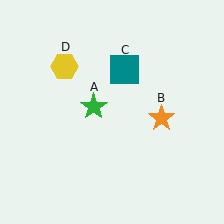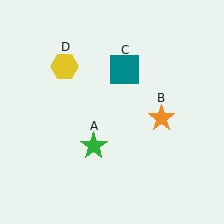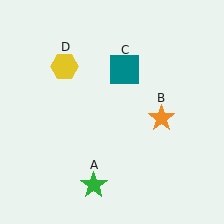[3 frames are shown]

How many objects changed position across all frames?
1 object changed position: green star (object A).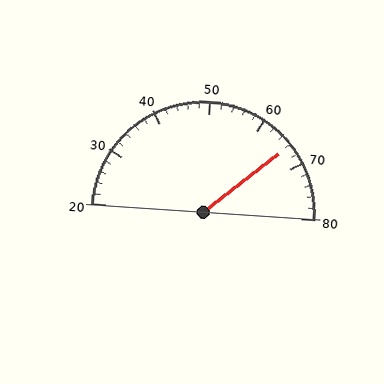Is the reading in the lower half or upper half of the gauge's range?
The reading is in the upper half of the range (20 to 80).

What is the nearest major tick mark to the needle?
The nearest major tick mark is 70.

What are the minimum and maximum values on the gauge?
The gauge ranges from 20 to 80.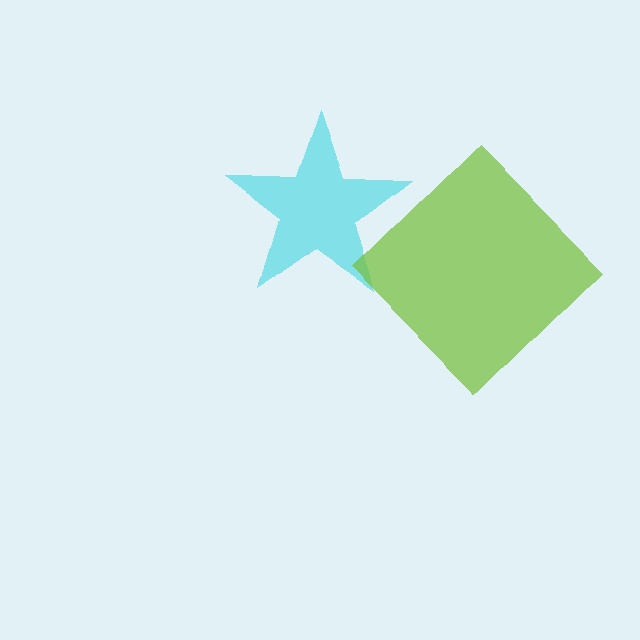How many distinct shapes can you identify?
There are 2 distinct shapes: a cyan star, a lime diamond.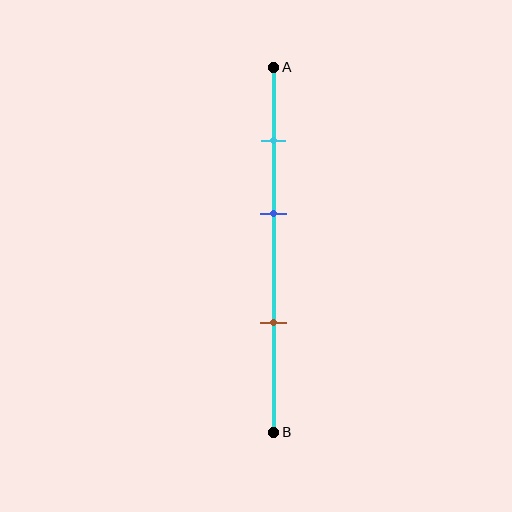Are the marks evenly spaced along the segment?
Yes, the marks are approximately evenly spaced.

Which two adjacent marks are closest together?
The cyan and blue marks are the closest adjacent pair.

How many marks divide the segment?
There are 3 marks dividing the segment.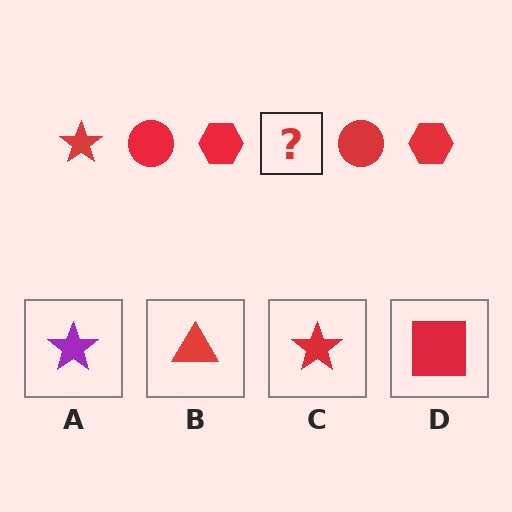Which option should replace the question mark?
Option C.